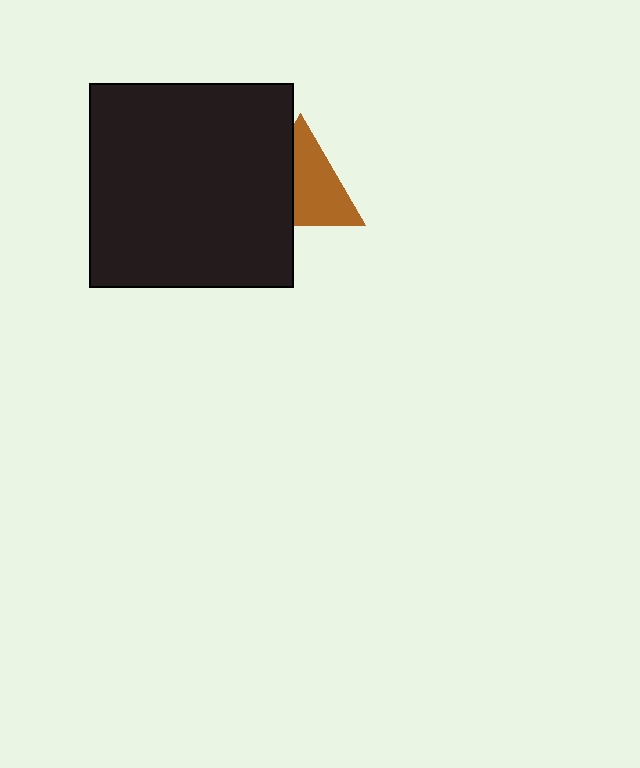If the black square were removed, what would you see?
You would see the complete brown triangle.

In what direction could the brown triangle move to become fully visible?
The brown triangle could move right. That would shift it out from behind the black square entirely.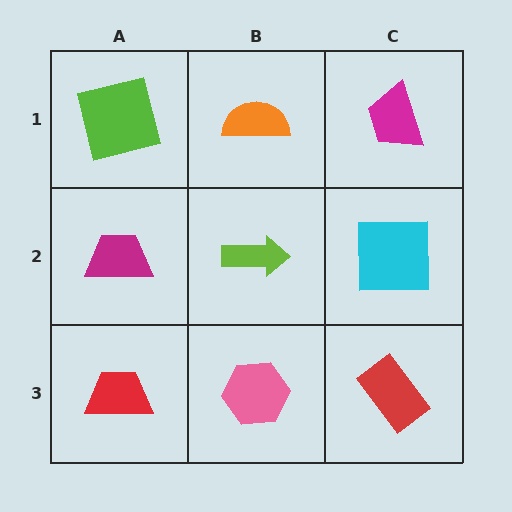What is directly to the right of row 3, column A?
A pink hexagon.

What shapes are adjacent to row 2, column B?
An orange semicircle (row 1, column B), a pink hexagon (row 3, column B), a magenta trapezoid (row 2, column A), a cyan square (row 2, column C).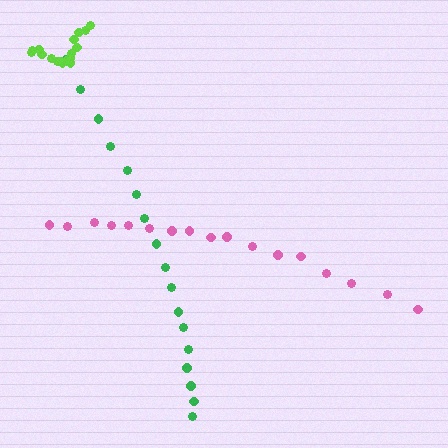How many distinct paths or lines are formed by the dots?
There are 3 distinct paths.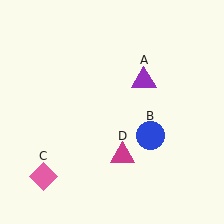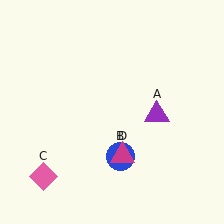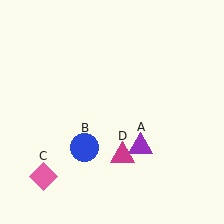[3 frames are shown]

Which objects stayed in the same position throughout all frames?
Pink diamond (object C) and magenta triangle (object D) remained stationary.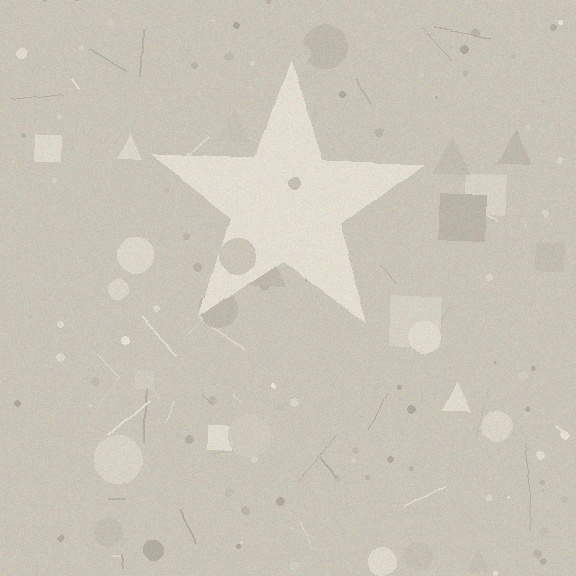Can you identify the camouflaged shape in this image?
The camouflaged shape is a star.